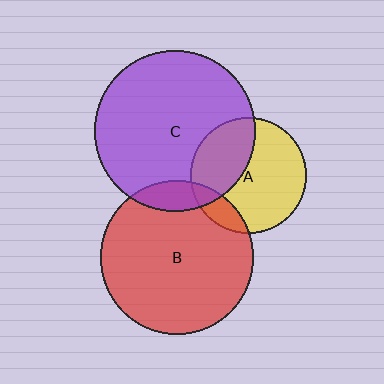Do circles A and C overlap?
Yes.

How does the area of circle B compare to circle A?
Approximately 1.8 times.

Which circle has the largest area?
Circle C (purple).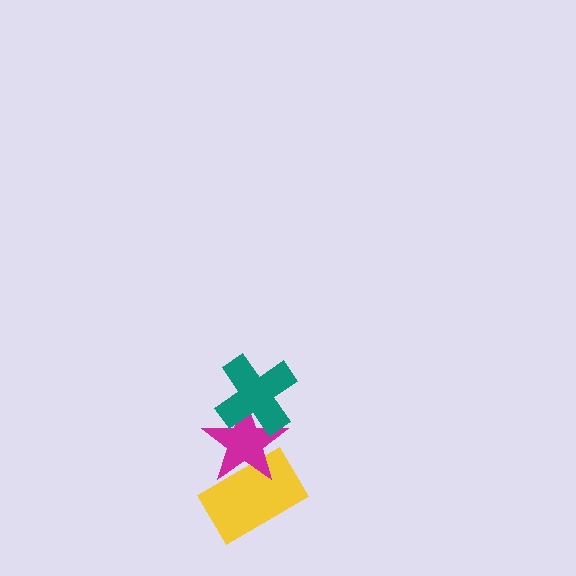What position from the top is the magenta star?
The magenta star is 2nd from the top.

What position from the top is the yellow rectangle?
The yellow rectangle is 3rd from the top.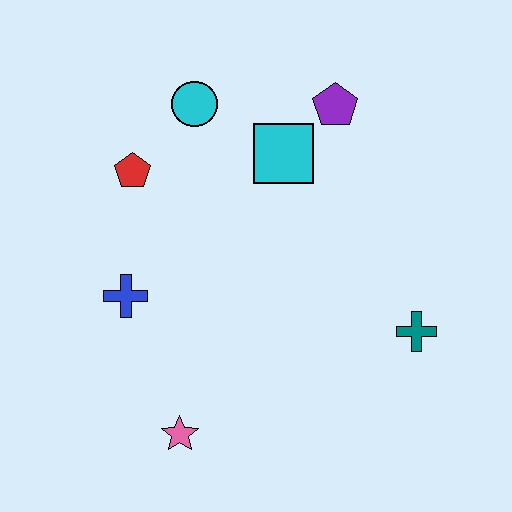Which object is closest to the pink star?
The blue cross is closest to the pink star.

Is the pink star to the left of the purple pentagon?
Yes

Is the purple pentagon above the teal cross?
Yes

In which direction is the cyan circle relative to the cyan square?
The cyan circle is to the left of the cyan square.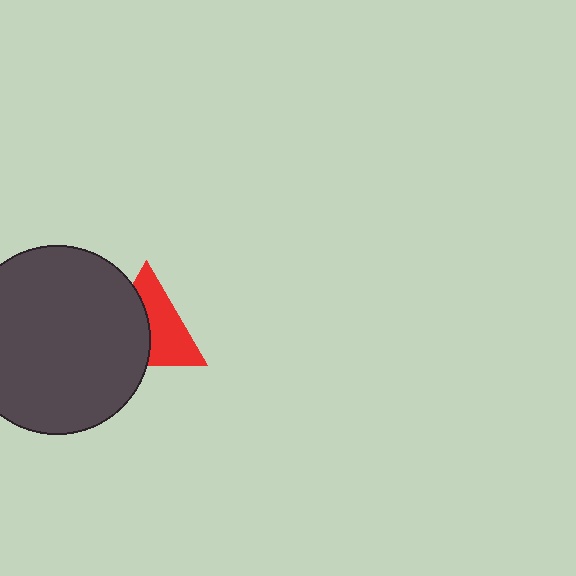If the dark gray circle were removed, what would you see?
You would see the complete red triangle.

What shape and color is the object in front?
The object in front is a dark gray circle.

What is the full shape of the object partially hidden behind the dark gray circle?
The partially hidden object is a red triangle.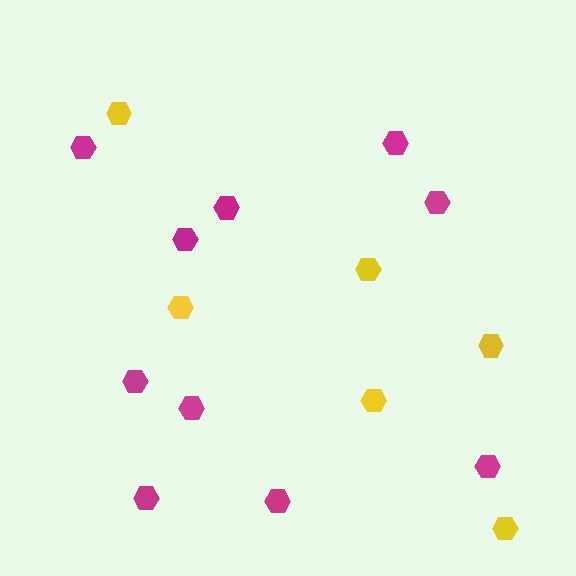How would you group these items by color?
There are 2 groups: one group of magenta hexagons (10) and one group of yellow hexagons (6).